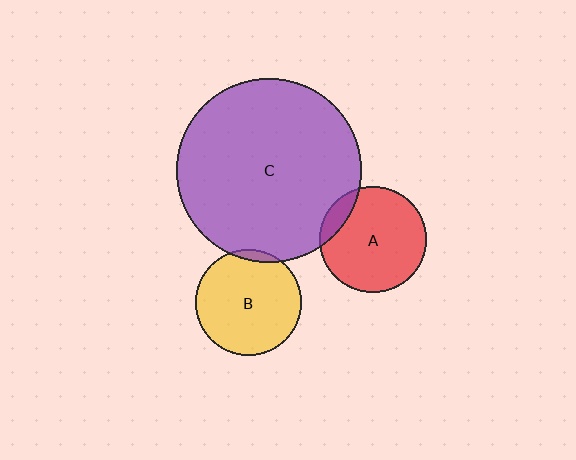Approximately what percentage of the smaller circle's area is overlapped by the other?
Approximately 10%.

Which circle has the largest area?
Circle C (purple).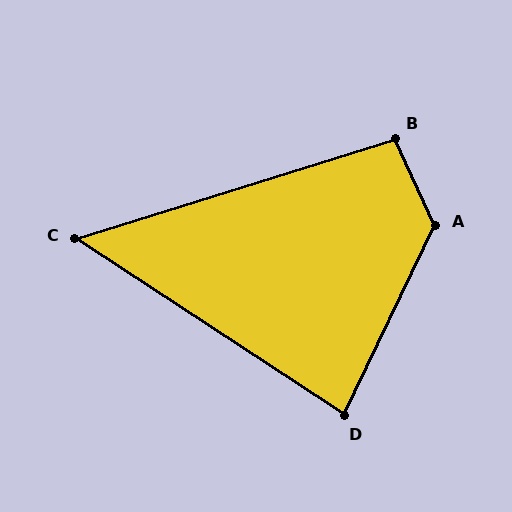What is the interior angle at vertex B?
Approximately 98 degrees (obtuse).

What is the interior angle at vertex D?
Approximately 82 degrees (acute).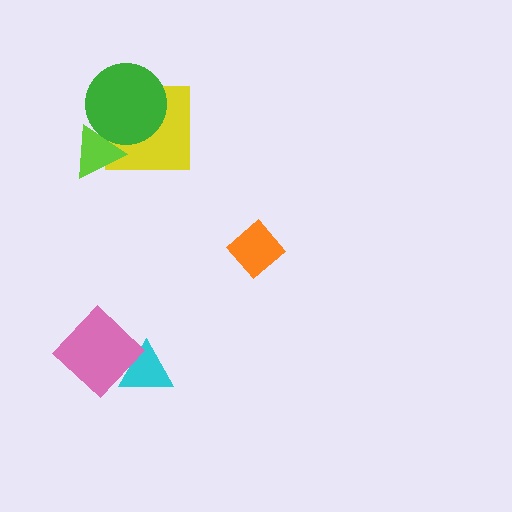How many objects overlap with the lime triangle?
2 objects overlap with the lime triangle.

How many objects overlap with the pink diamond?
1 object overlaps with the pink diamond.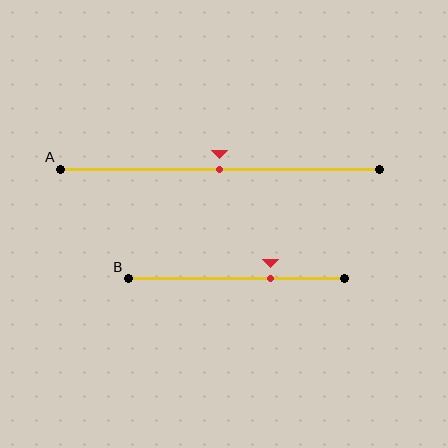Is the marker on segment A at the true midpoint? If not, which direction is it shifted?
Yes, the marker on segment A is at the true midpoint.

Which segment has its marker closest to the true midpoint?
Segment A has its marker closest to the true midpoint.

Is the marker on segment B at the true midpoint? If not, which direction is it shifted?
No, the marker on segment B is shifted to the right by about 16% of the segment length.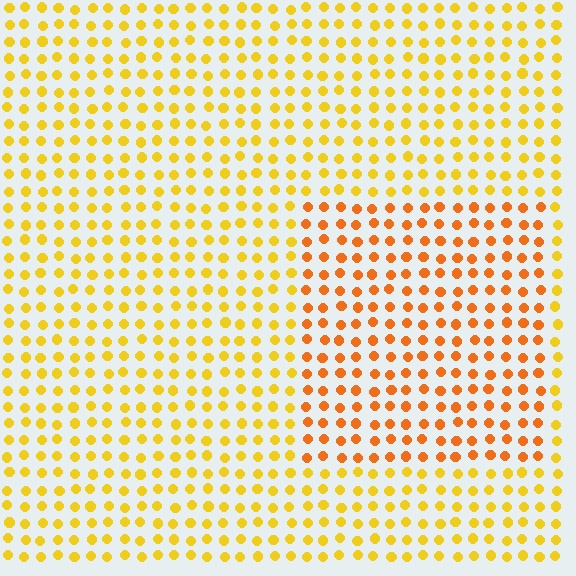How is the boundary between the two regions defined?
The boundary is defined purely by a slight shift in hue (about 27 degrees). Spacing, size, and orientation are identical on both sides.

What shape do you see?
I see a rectangle.